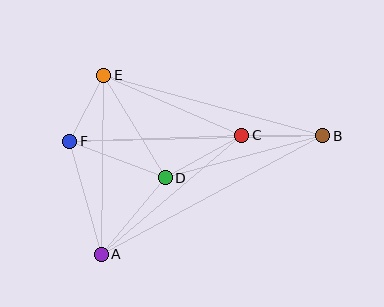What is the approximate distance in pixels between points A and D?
The distance between A and D is approximately 100 pixels.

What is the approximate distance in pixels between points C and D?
The distance between C and D is approximately 87 pixels.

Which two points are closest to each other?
Points E and F are closest to each other.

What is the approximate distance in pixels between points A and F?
The distance between A and F is approximately 118 pixels.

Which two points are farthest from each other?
Points B and F are farthest from each other.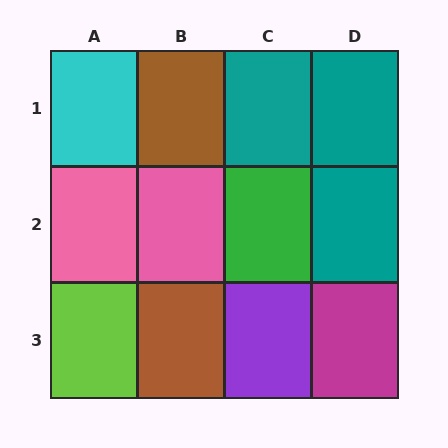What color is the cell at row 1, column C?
Teal.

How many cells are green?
1 cell is green.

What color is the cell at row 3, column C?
Purple.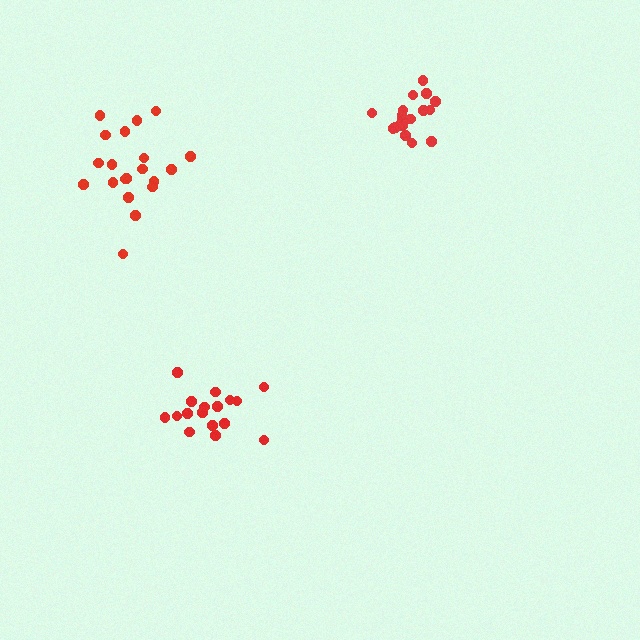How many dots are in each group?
Group 1: 17 dots, Group 2: 20 dots, Group 3: 18 dots (55 total).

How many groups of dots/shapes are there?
There are 3 groups.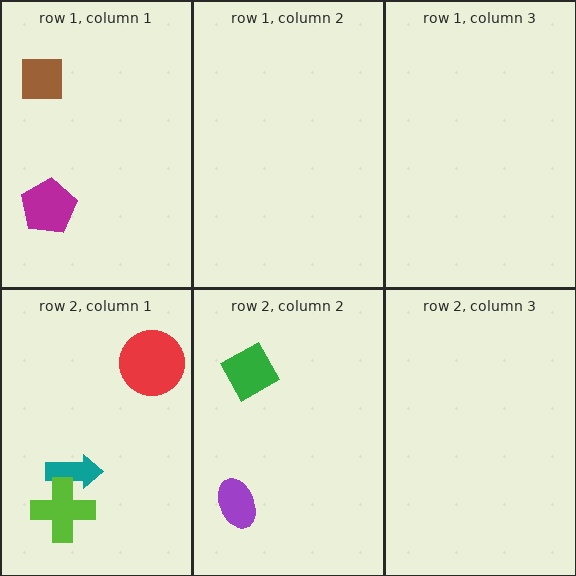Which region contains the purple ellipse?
The row 2, column 2 region.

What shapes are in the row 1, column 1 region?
The magenta pentagon, the brown square.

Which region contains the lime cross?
The row 2, column 1 region.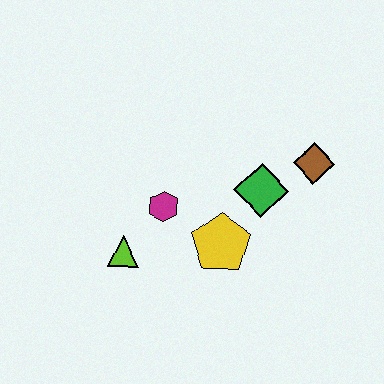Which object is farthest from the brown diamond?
The lime triangle is farthest from the brown diamond.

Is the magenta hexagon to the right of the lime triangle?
Yes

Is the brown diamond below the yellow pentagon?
No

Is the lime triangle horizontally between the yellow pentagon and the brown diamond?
No